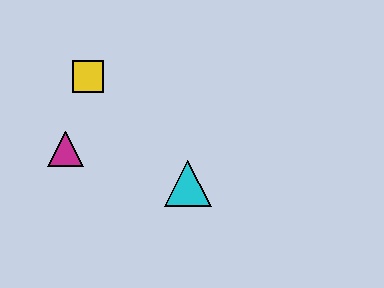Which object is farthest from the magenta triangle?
The cyan triangle is farthest from the magenta triangle.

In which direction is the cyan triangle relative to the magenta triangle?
The cyan triangle is to the right of the magenta triangle.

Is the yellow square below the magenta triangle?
No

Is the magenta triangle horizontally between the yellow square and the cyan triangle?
No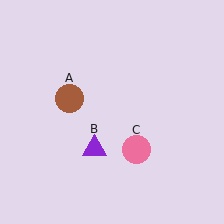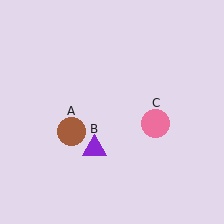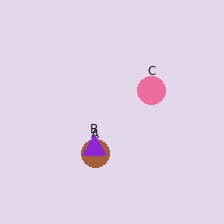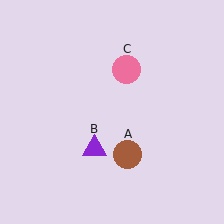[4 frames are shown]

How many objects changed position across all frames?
2 objects changed position: brown circle (object A), pink circle (object C).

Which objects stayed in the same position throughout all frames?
Purple triangle (object B) remained stationary.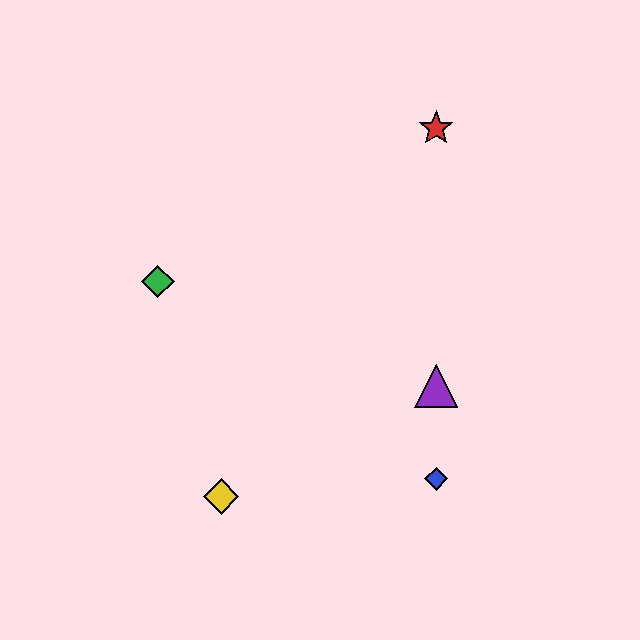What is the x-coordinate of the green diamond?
The green diamond is at x≈158.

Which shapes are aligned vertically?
The red star, the blue diamond, the purple triangle are aligned vertically.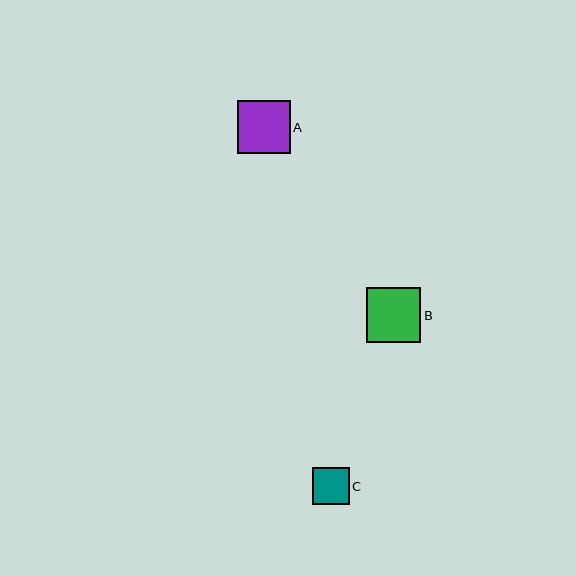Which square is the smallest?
Square C is the smallest with a size of approximately 37 pixels.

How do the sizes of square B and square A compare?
Square B and square A are approximately the same size.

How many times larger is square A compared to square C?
Square A is approximately 1.5 times the size of square C.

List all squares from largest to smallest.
From largest to smallest: B, A, C.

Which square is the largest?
Square B is the largest with a size of approximately 55 pixels.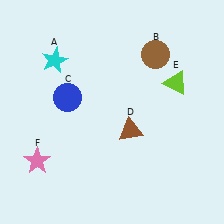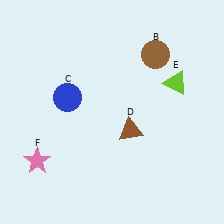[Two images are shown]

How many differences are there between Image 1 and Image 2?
There is 1 difference between the two images.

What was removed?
The cyan star (A) was removed in Image 2.